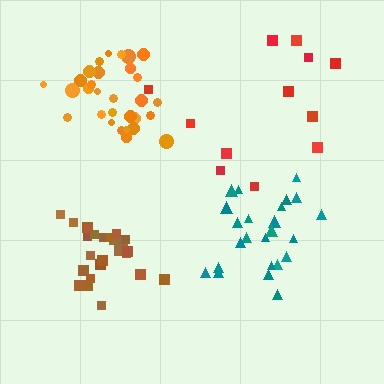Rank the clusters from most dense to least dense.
orange, brown, teal, red.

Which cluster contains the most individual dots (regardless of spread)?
Orange (30).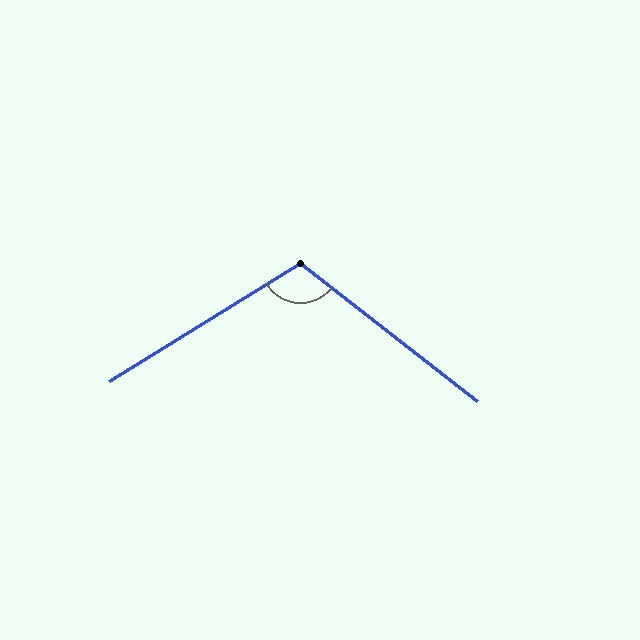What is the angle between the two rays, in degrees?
Approximately 110 degrees.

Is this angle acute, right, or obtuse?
It is obtuse.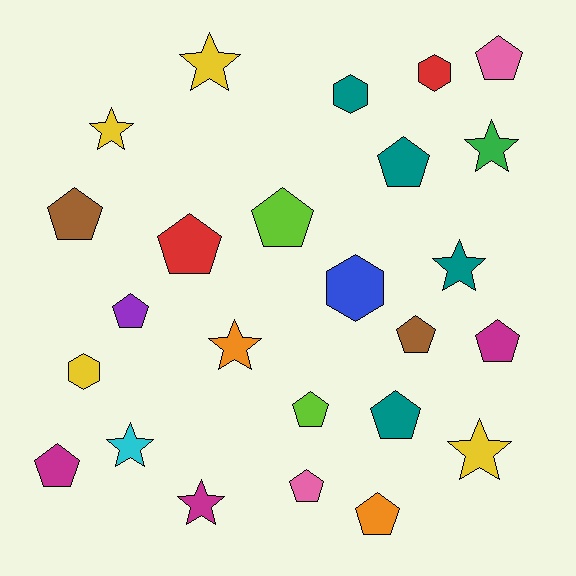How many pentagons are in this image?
There are 13 pentagons.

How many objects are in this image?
There are 25 objects.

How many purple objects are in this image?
There is 1 purple object.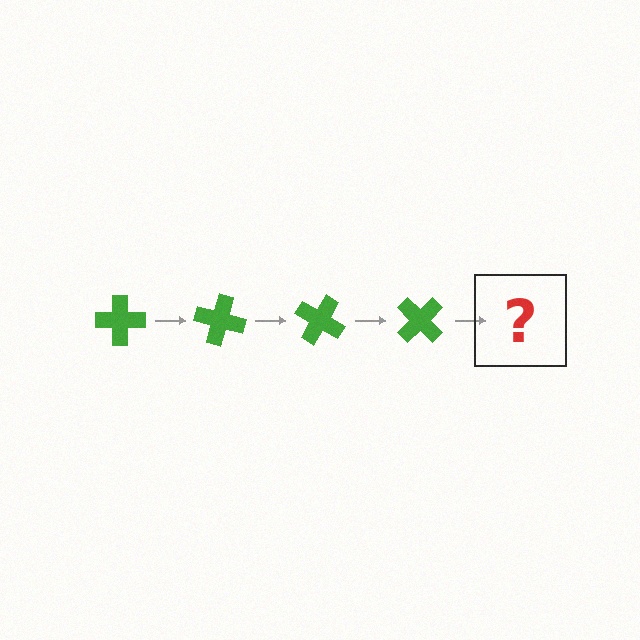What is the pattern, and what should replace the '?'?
The pattern is that the cross rotates 15 degrees each step. The '?' should be a green cross rotated 60 degrees.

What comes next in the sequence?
The next element should be a green cross rotated 60 degrees.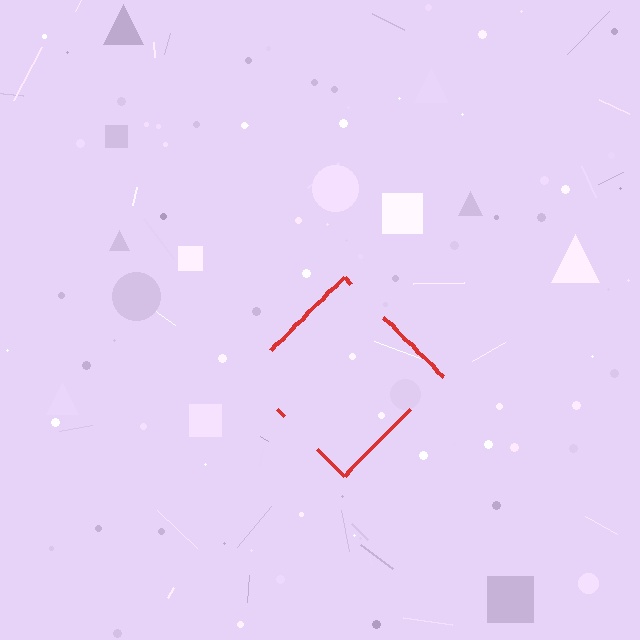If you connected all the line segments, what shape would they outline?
They would outline a diamond.